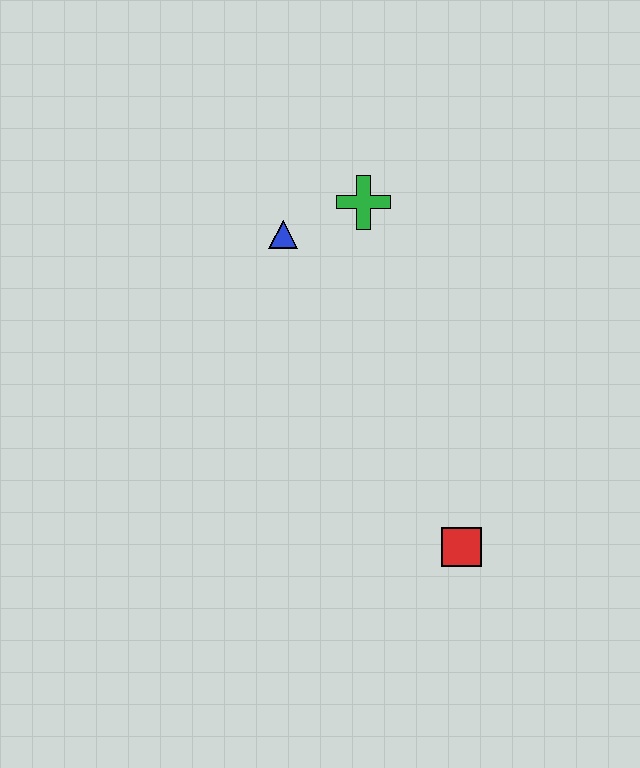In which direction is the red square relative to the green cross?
The red square is below the green cross.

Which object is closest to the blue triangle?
The green cross is closest to the blue triangle.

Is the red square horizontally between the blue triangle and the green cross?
No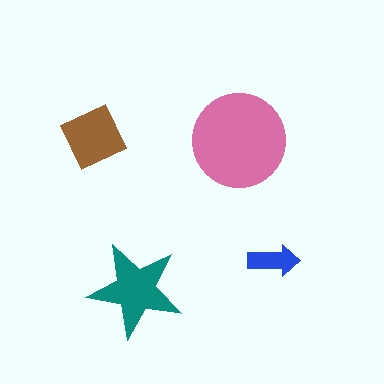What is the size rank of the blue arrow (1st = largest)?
4th.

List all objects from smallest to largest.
The blue arrow, the brown diamond, the teal star, the pink circle.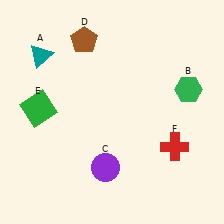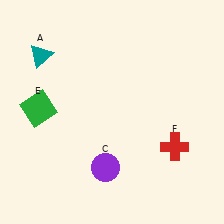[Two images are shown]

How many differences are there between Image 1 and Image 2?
There are 2 differences between the two images.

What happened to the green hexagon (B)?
The green hexagon (B) was removed in Image 2. It was in the top-right area of Image 1.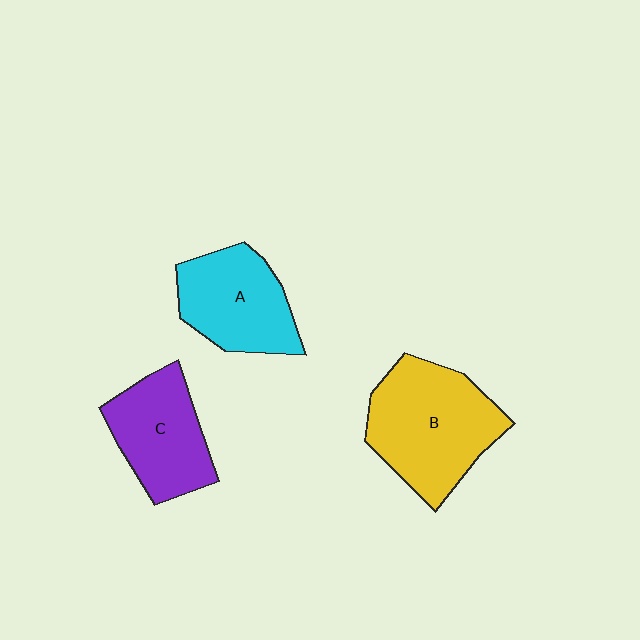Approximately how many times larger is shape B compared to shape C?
Approximately 1.4 times.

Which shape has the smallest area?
Shape C (purple).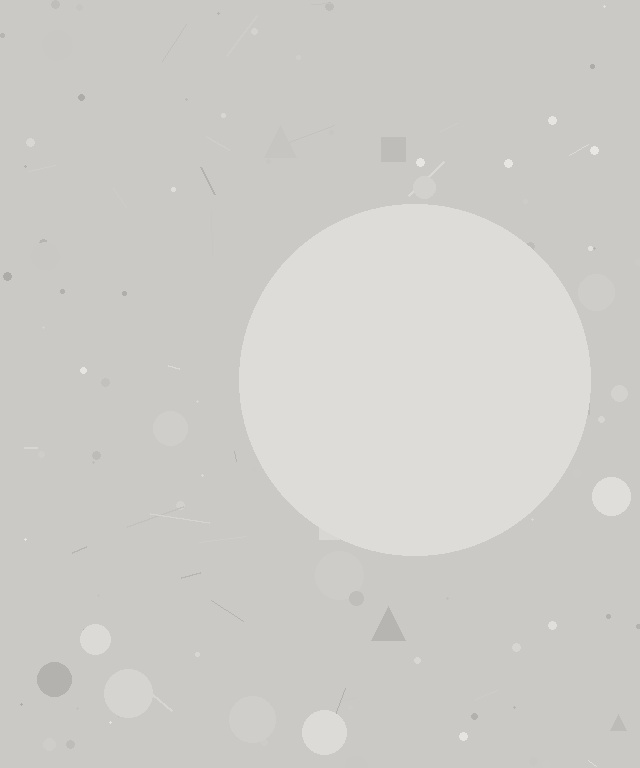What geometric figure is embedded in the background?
A circle is embedded in the background.